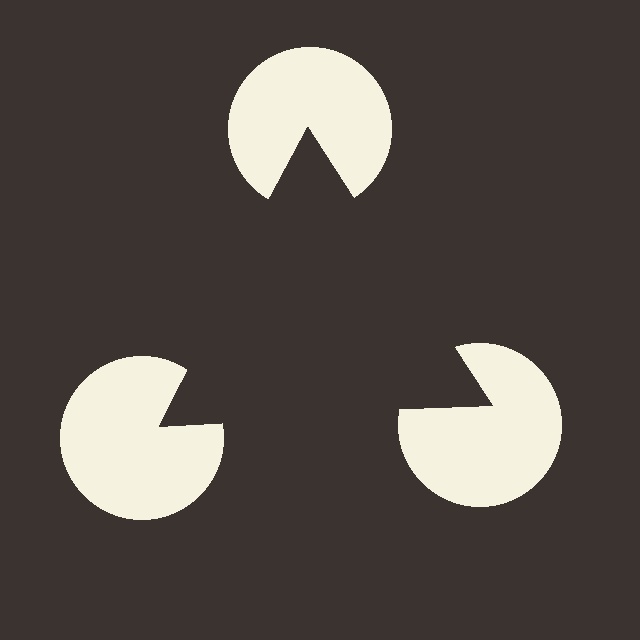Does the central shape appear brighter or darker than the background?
It typically appears slightly darker than the background, even though no actual brightness change is drawn.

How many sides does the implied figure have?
3 sides.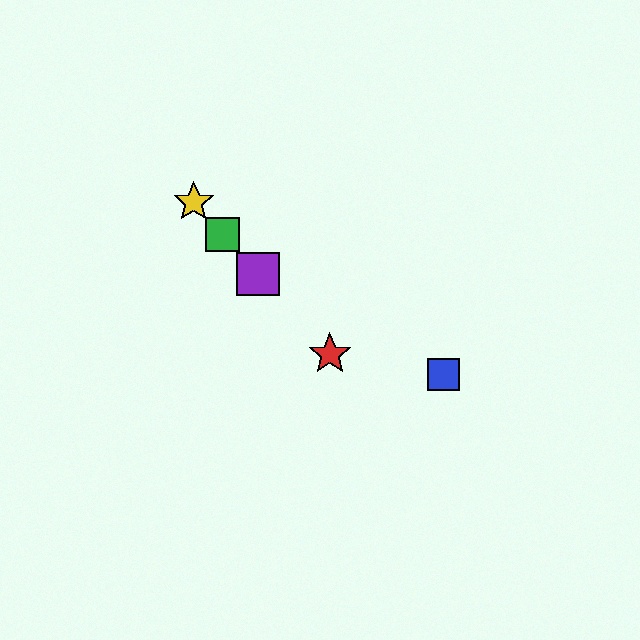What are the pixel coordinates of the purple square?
The purple square is at (258, 274).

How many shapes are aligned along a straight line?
4 shapes (the red star, the green square, the yellow star, the purple square) are aligned along a straight line.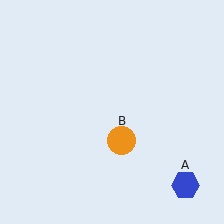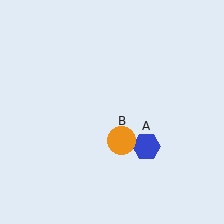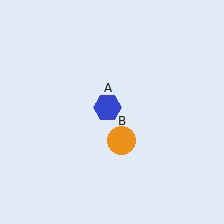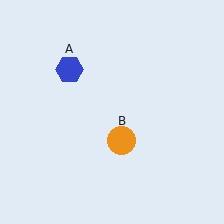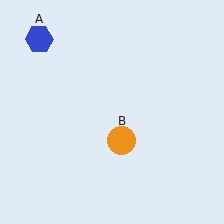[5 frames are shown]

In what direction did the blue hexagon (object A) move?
The blue hexagon (object A) moved up and to the left.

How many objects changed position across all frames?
1 object changed position: blue hexagon (object A).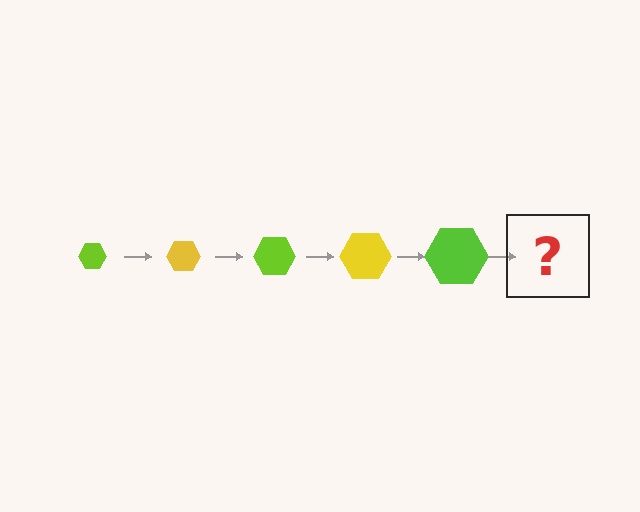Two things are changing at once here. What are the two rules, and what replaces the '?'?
The two rules are that the hexagon grows larger each step and the color cycles through lime and yellow. The '?' should be a yellow hexagon, larger than the previous one.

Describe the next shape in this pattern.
It should be a yellow hexagon, larger than the previous one.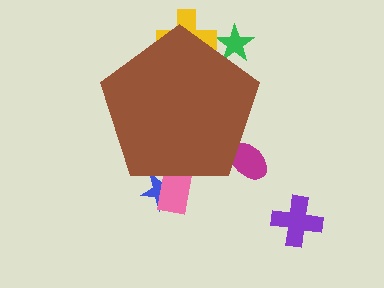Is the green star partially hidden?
Yes, the green star is partially hidden behind the brown pentagon.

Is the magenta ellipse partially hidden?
Yes, the magenta ellipse is partially hidden behind the brown pentagon.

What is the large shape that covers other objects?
A brown pentagon.